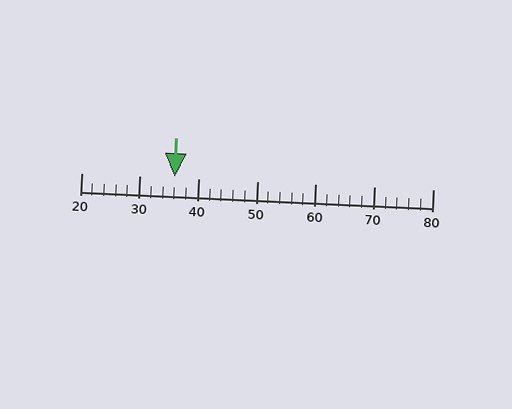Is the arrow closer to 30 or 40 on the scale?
The arrow is closer to 40.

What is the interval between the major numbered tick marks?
The major tick marks are spaced 10 units apart.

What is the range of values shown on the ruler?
The ruler shows values from 20 to 80.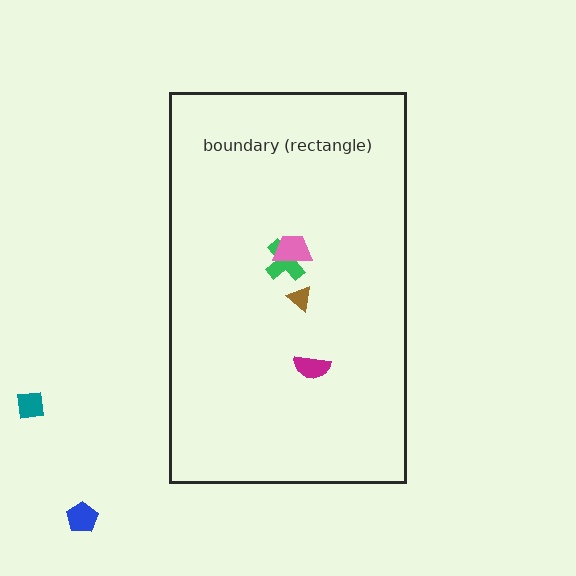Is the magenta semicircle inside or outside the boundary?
Inside.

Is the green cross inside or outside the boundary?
Inside.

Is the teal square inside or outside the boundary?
Outside.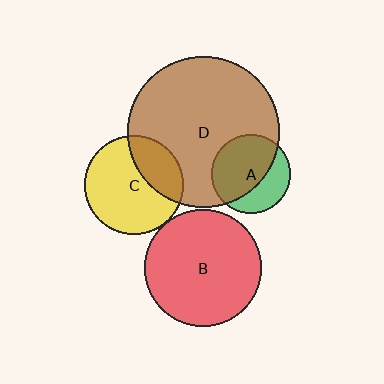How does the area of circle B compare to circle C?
Approximately 1.4 times.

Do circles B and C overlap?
Yes.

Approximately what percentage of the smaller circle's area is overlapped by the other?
Approximately 5%.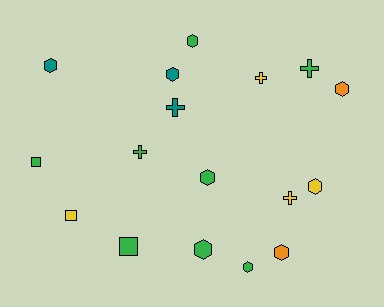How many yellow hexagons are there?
There is 1 yellow hexagon.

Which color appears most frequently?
Green, with 8 objects.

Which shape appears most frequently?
Hexagon, with 9 objects.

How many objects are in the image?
There are 17 objects.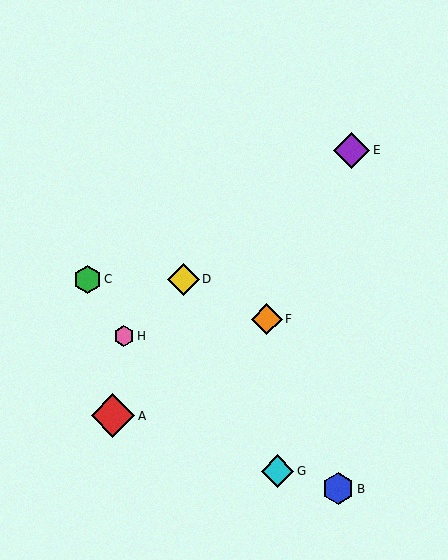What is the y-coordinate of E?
Object E is at y≈150.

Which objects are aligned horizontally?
Objects C, D are aligned horizontally.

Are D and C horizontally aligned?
Yes, both are at y≈279.